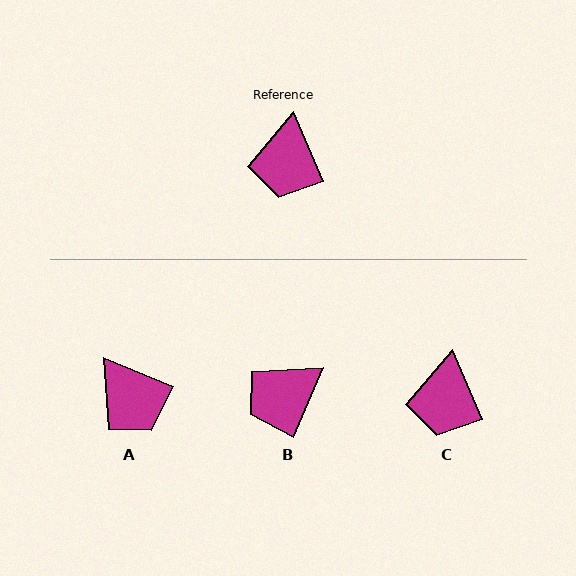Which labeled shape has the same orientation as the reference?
C.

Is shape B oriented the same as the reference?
No, it is off by about 47 degrees.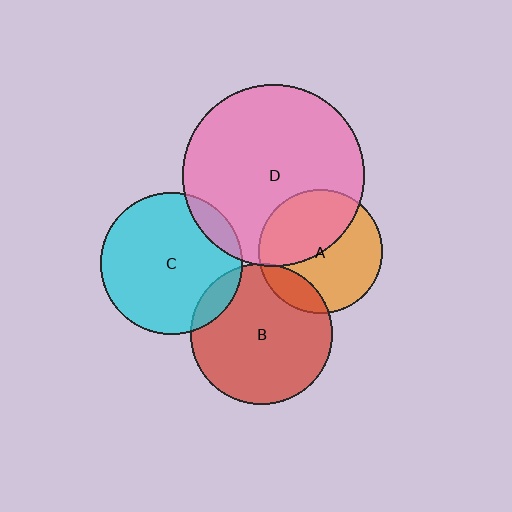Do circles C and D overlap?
Yes.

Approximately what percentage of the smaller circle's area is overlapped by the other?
Approximately 10%.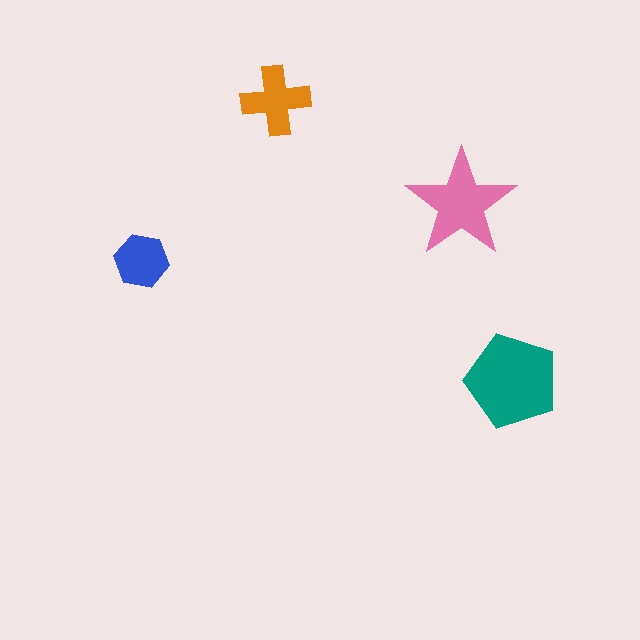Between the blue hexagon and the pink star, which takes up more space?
The pink star.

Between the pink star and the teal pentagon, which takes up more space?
The teal pentagon.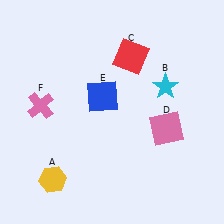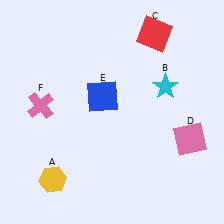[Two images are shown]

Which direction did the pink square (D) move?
The pink square (D) moved right.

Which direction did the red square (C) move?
The red square (C) moved right.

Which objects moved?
The objects that moved are: the red square (C), the pink square (D).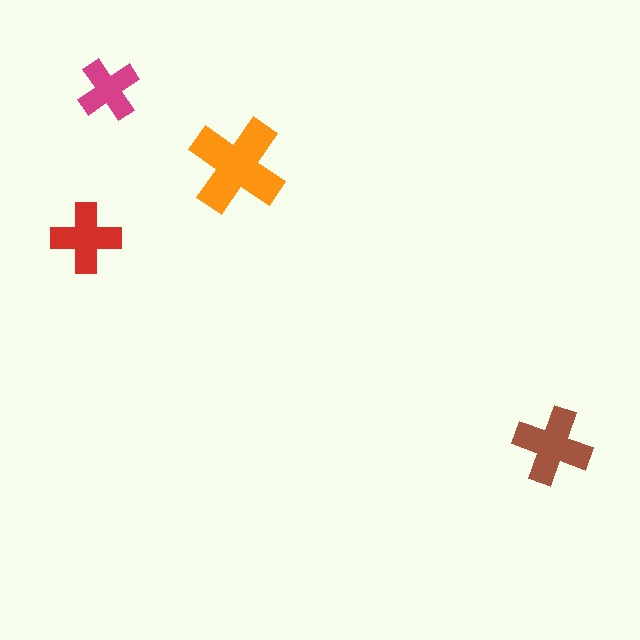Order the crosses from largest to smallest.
the orange one, the brown one, the red one, the magenta one.